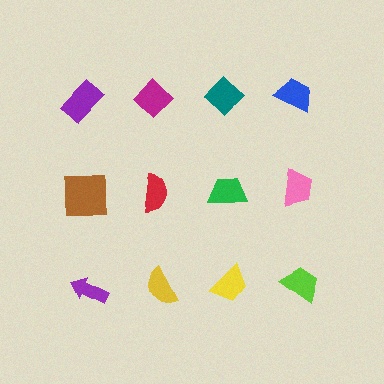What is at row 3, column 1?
A purple arrow.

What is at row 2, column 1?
A brown square.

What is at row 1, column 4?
A blue trapezoid.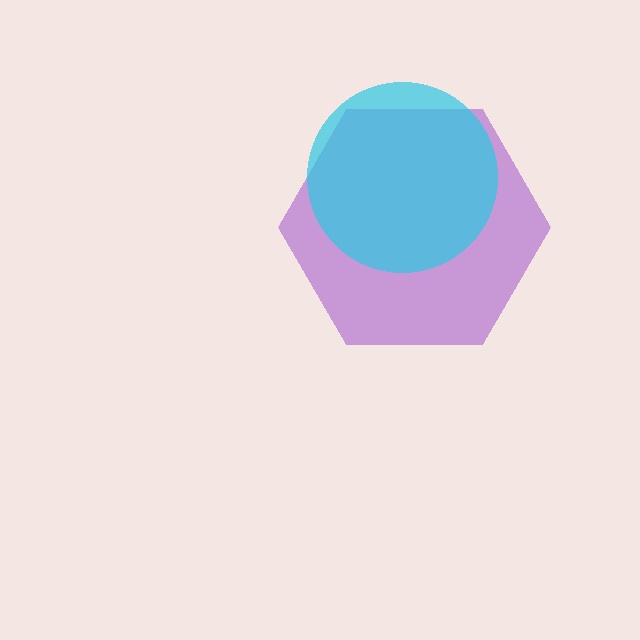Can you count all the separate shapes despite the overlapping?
Yes, there are 2 separate shapes.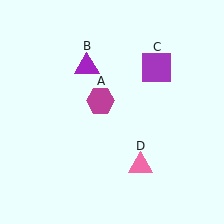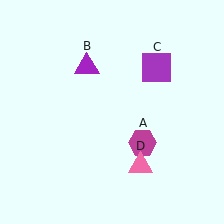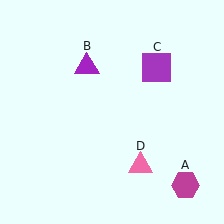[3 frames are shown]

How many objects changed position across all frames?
1 object changed position: magenta hexagon (object A).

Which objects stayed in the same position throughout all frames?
Purple triangle (object B) and purple square (object C) and pink triangle (object D) remained stationary.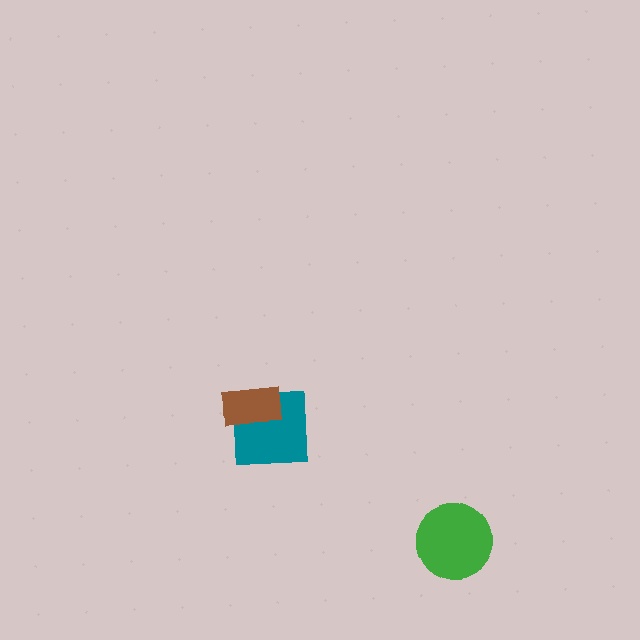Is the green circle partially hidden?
No, no other shape covers it.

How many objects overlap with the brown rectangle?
1 object overlaps with the brown rectangle.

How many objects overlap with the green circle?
0 objects overlap with the green circle.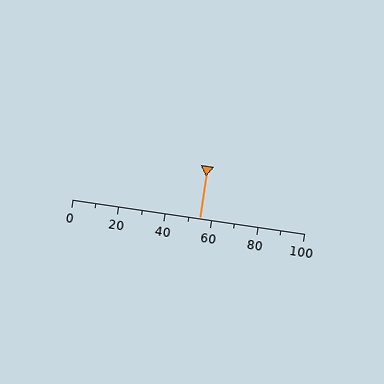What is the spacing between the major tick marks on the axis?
The major ticks are spaced 20 apart.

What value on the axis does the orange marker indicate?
The marker indicates approximately 55.